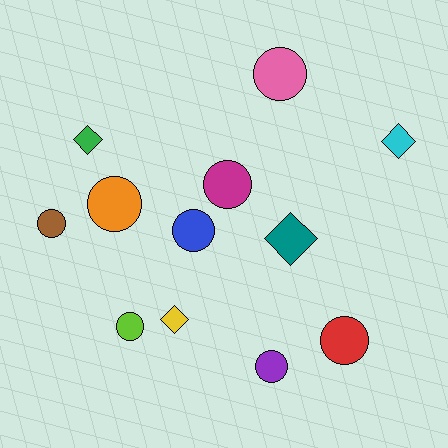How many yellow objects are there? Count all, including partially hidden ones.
There is 1 yellow object.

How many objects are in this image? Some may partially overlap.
There are 12 objects.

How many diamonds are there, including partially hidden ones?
There are 4 diamonds.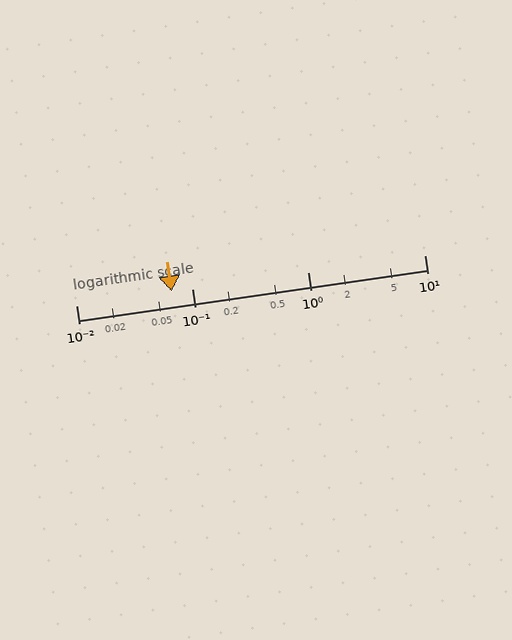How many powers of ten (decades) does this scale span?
The scale spans 3 decades, from 0.01 to 10.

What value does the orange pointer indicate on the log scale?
The pointer indicates approximately 0.066.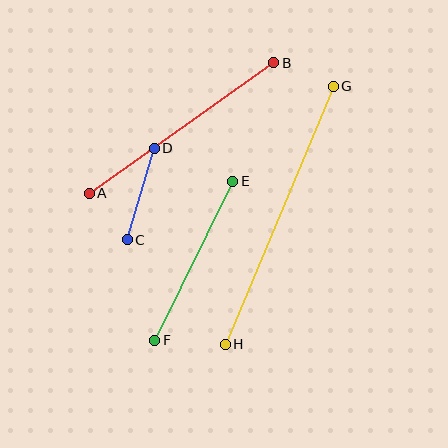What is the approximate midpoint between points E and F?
The midpoint is at approximately (194, 261) pixels.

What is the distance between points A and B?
The distance is approximately 226 pixels.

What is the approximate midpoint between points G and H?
The midpoint is at approximately (279, 215) pixels.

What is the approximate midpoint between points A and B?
The midpoint is at approximately (181, 128) pixels.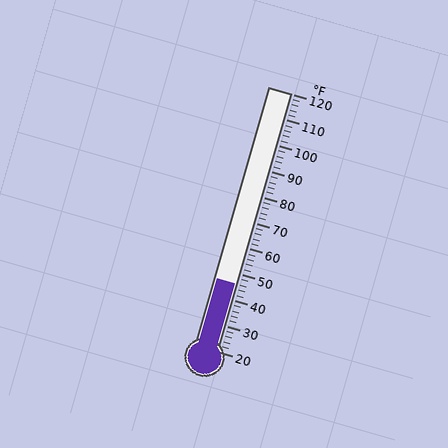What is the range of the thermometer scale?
The thermometer scale ranges from 20°F to 120°F.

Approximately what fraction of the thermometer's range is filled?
The thermometer is filled to approximately 25% of its range.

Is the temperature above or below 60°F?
The temperature is below 60°F.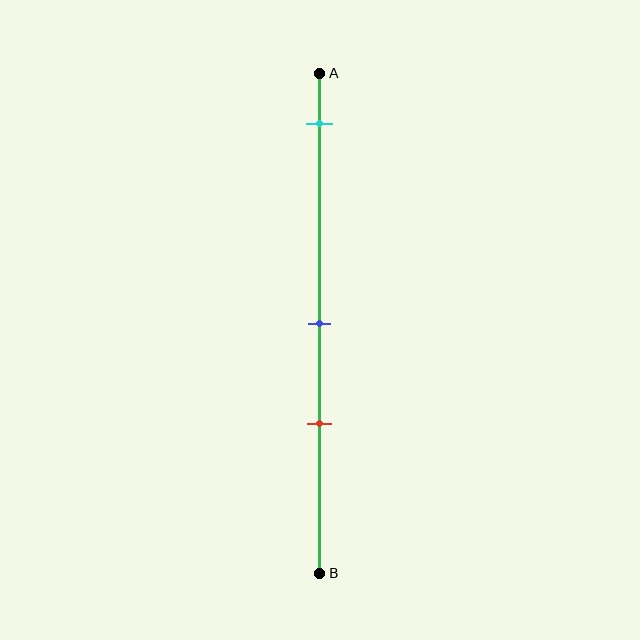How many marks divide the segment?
There are 3 marks dividing the segment.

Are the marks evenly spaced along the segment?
No, the marks are not evenly spaced.